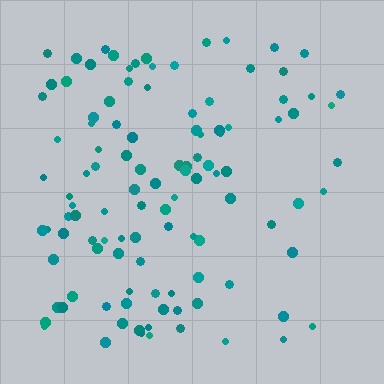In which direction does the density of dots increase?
From right to left, with the left side densest.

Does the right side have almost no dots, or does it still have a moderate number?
Still a moderate number, just noticeably fewer than the left.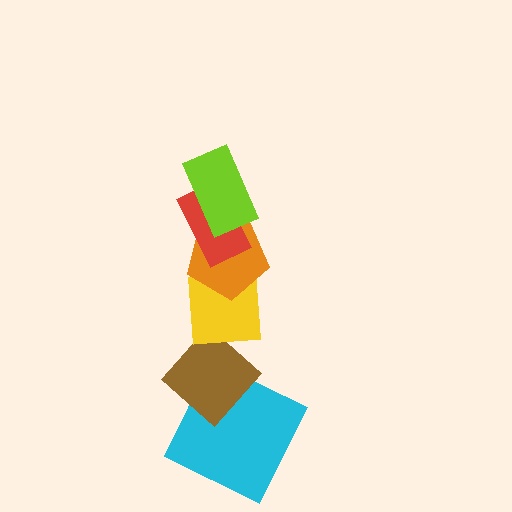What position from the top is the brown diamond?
The brown diamond is 5th from the top.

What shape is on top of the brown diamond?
The yellow square is on top of the brown diamond.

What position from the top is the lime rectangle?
The lime rectangle is 1st from the top.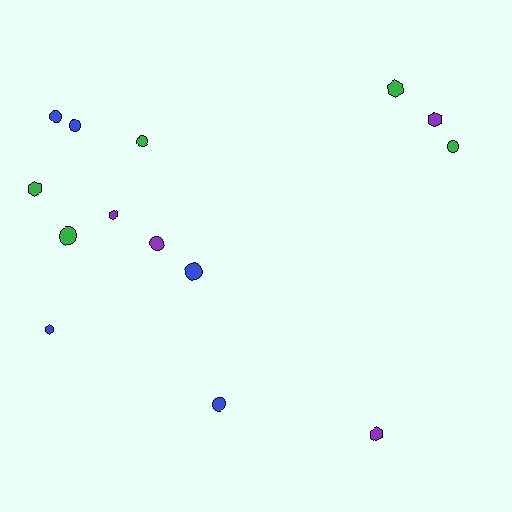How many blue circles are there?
There are 4 blue circles.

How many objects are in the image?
There are 14 objects.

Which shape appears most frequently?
Circle, with 8 objects.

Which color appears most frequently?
Blue, with 5 objects.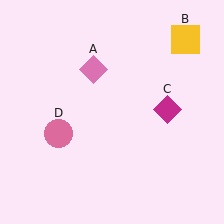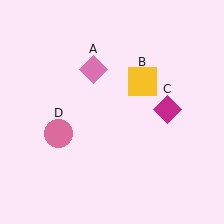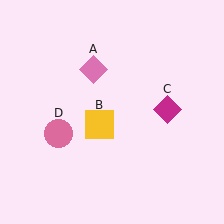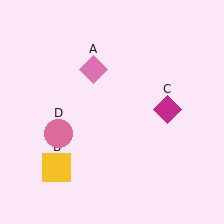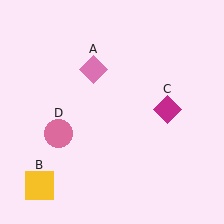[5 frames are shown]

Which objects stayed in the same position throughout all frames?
Pink diamond (object A) and magenta diamond (object C) and pink circle (object D) remained stationary.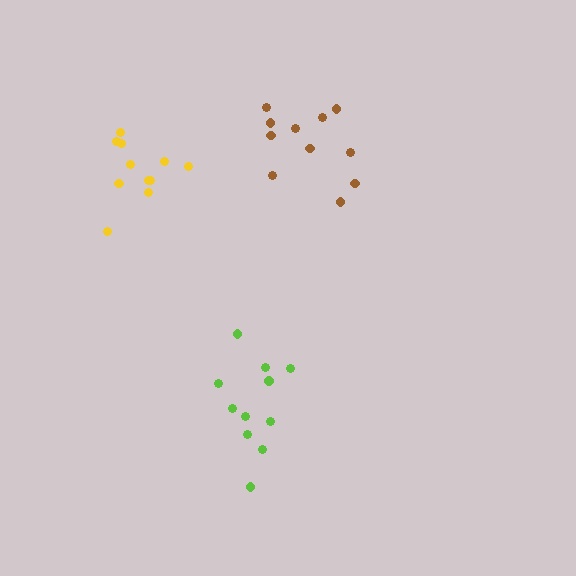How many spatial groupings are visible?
There are 3 spatial groupings.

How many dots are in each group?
Group 1: 11 dots, Group 2: 11 dots, Group 3: 11 dots (33 total).